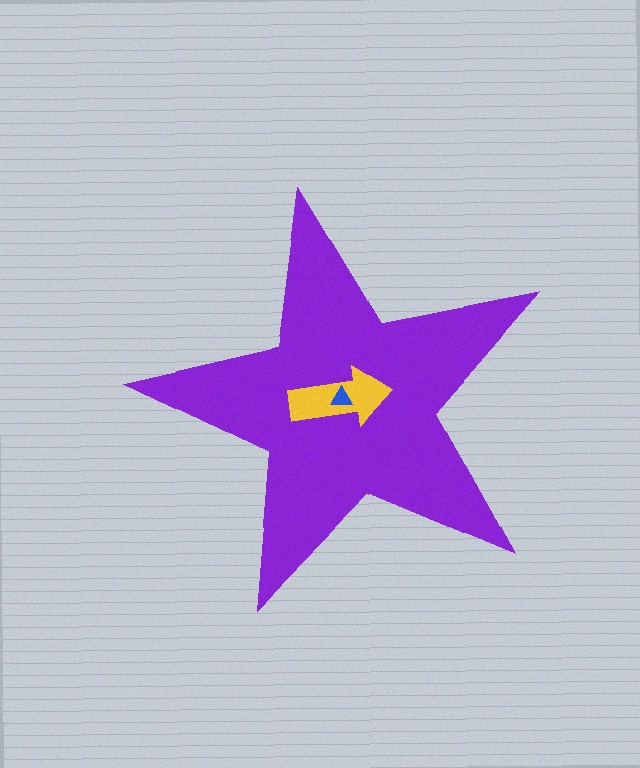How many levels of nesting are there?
3.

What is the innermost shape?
The blue triangle.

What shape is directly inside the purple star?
The yellow arrow.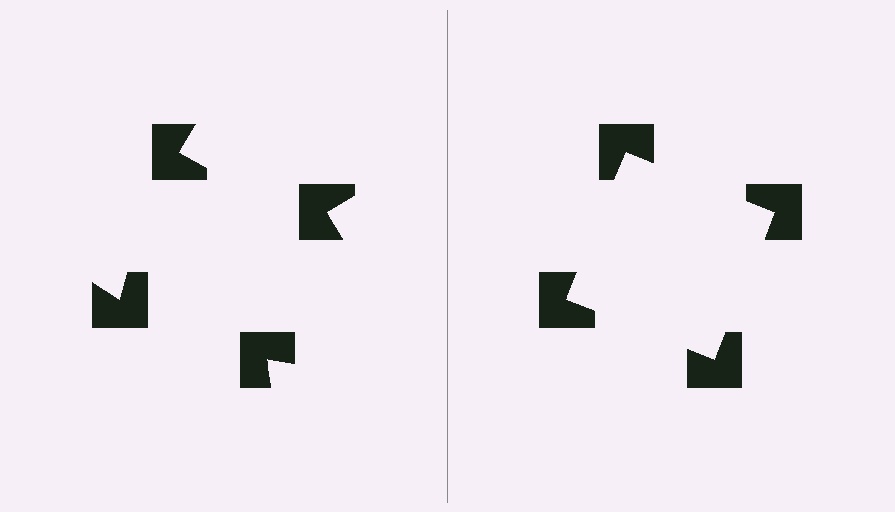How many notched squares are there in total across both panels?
8 — 4 on each side.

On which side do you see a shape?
An illusory square appears on the right side. On the left side the wedge cuts are rotated, so no coherent shape forms.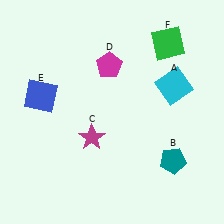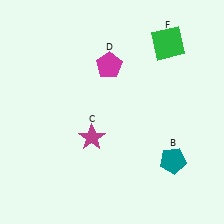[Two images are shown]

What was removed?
The cyan square (A), the blue square (E) were removed in Image 2.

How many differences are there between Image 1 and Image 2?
There are 2 differences between the two images.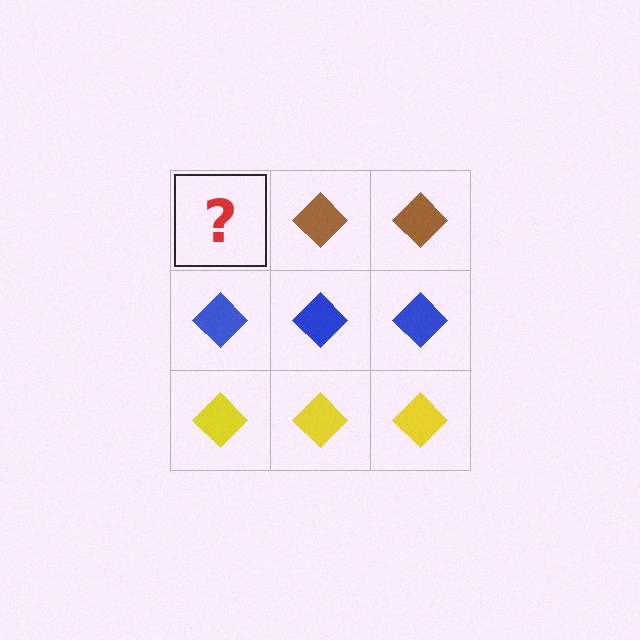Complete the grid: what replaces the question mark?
The question mark should be replaced with a brown diamond.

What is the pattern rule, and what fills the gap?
The rule is that each row has a consistent color. The gap should be filled with a brown diamond.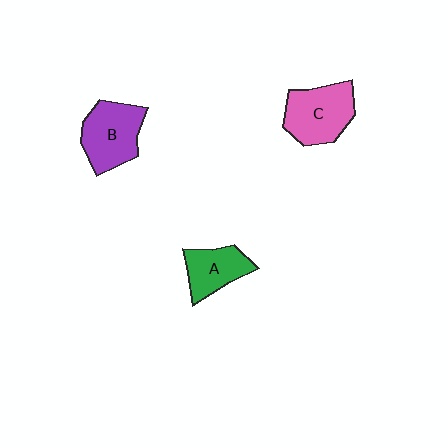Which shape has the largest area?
Shape C (pink).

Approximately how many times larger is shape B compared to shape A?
Approximately 1.3 times.